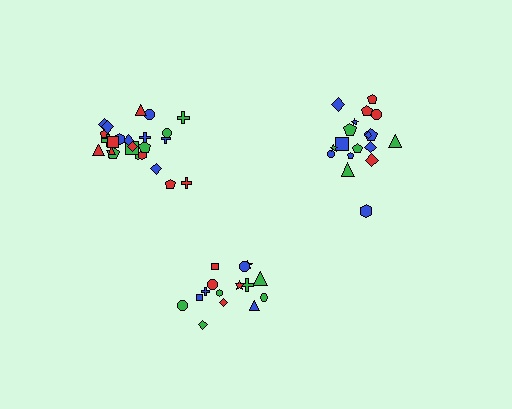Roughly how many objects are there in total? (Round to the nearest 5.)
Roughly 60 objects in total.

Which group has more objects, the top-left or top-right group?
The top-left group.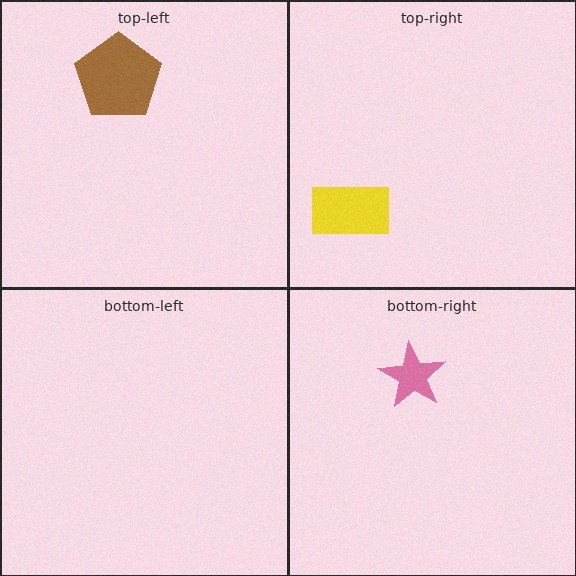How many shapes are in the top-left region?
1.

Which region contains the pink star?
The bottom-right region.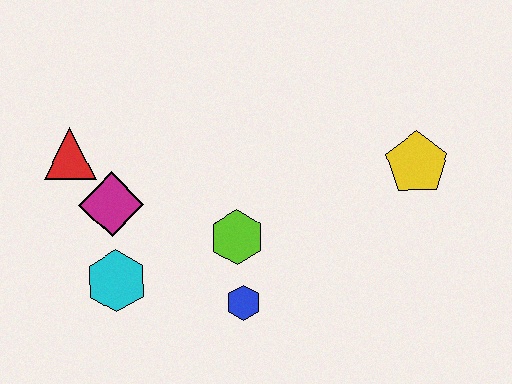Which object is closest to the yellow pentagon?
The lime hexagon is closest to the yellow pentagon.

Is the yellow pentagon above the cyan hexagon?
Yes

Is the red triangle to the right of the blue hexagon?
No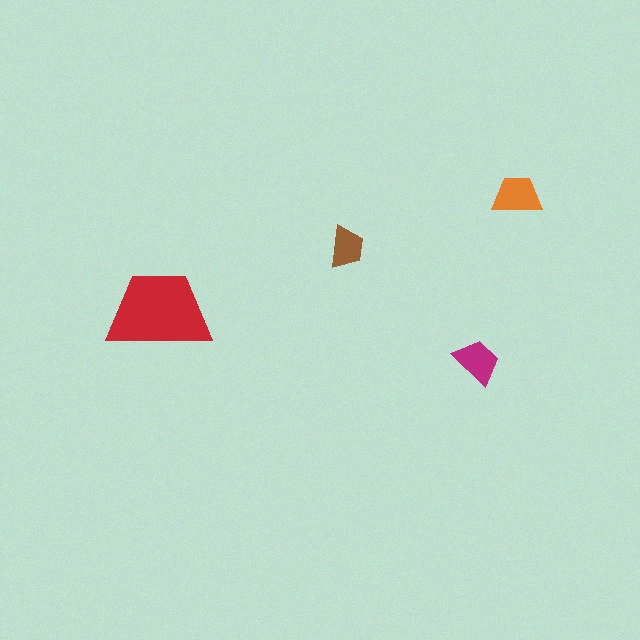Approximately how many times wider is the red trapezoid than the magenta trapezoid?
About 2 times wider.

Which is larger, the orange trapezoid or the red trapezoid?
The red one.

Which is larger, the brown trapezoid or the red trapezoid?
The red one.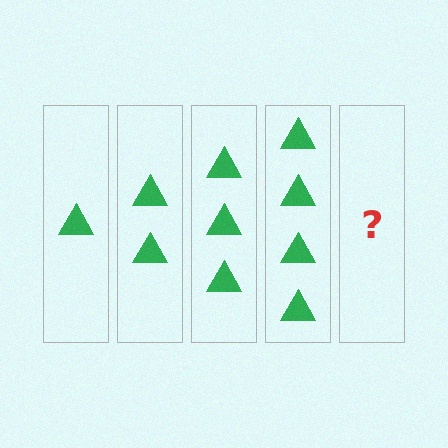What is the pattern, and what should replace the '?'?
The pattern is that each step adds one more triangle. The '?' should be 5 triangles.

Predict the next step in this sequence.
The next step is 5 triangles.